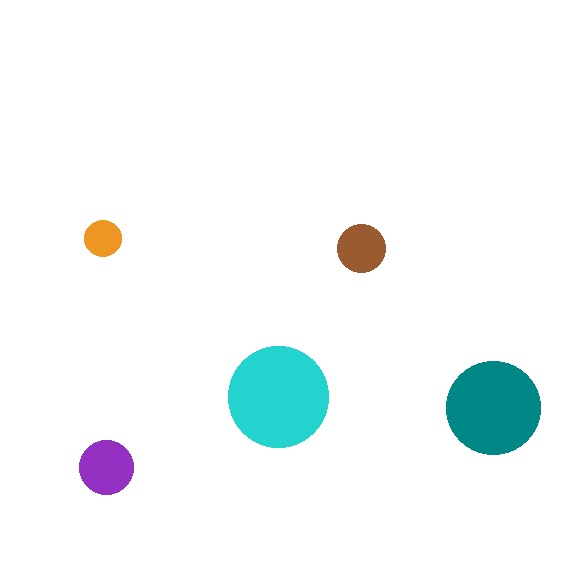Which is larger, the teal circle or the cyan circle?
The cyan one.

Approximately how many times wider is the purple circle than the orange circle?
About 1.5 times wider.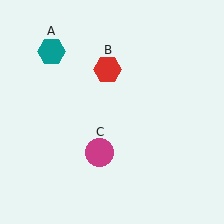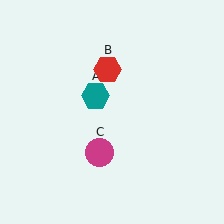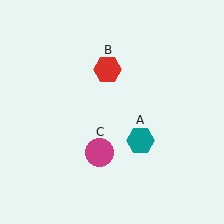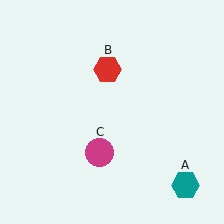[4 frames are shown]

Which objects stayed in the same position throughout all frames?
Red hexagon (object B) and magenta circle (object C) remained stationary.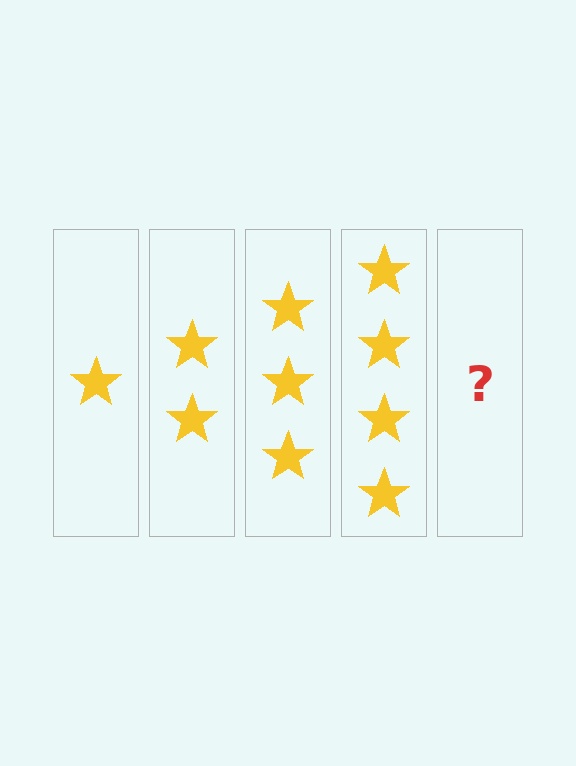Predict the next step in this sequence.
The next step is 5 stars.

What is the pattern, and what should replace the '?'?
The pattern is that each step adds one more star. The '?' should be 5 stars.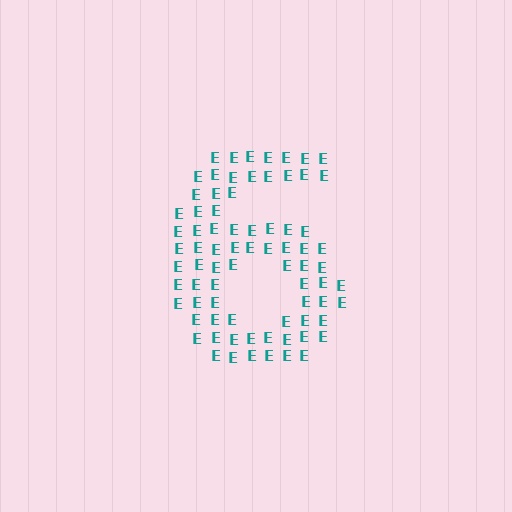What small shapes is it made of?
It is made of small letter E's.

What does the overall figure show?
The overall figure shows the digit 6.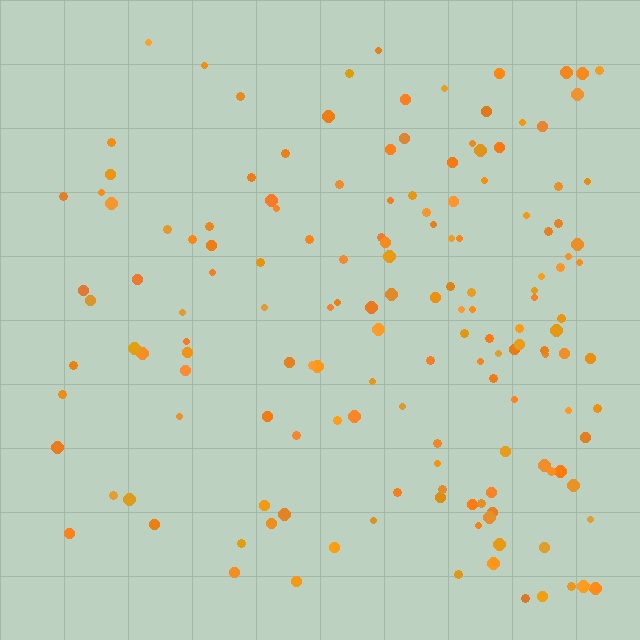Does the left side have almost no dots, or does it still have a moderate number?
Still a moderate number, just noticeably fewer than the right.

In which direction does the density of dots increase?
From left to right, with the right side densest.